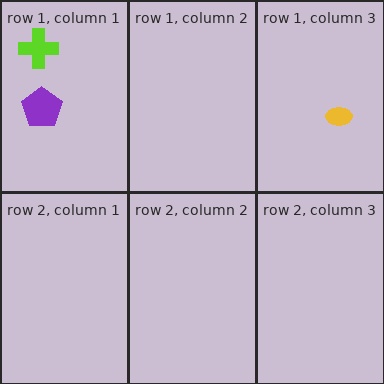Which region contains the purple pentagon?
The row 1, column 1 region.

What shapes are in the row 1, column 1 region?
The purple pentagon, the lime cross.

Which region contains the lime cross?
The row 1, column 1 region.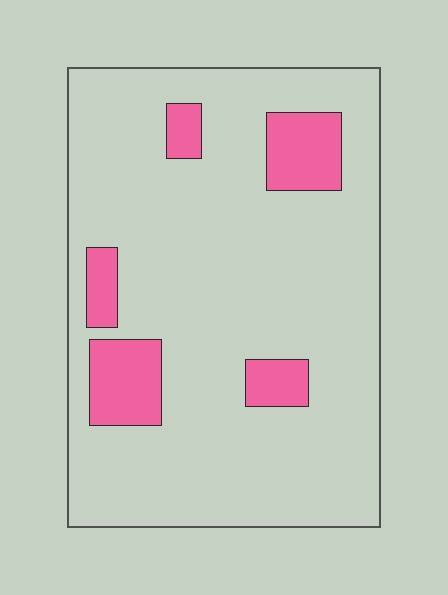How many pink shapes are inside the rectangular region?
5.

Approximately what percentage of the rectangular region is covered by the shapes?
Approximately 15%.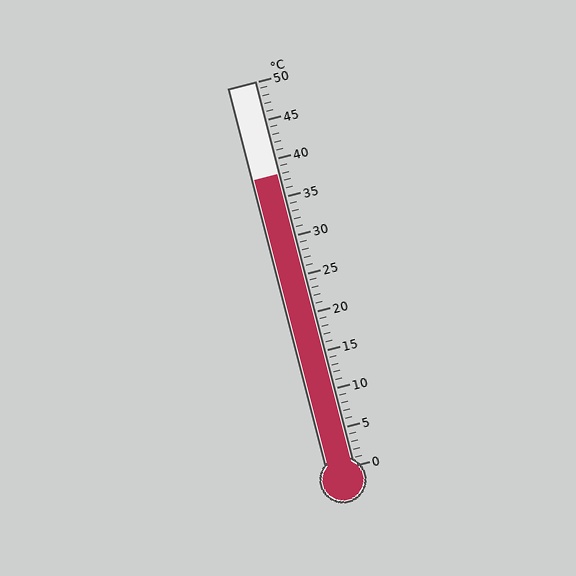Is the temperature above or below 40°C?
The temperature is below 40°C.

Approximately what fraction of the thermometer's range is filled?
The thermometer is filled to approximately 75% of its range.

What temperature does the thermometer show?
The thermometer shows approximately 38°C.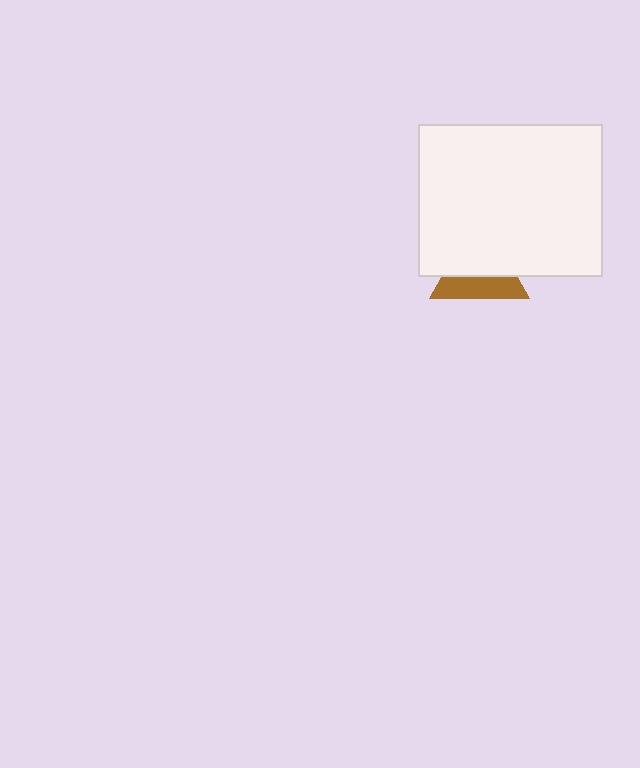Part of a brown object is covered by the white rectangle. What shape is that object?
It is a triangle.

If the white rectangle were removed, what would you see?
You would see the complete brown triangle.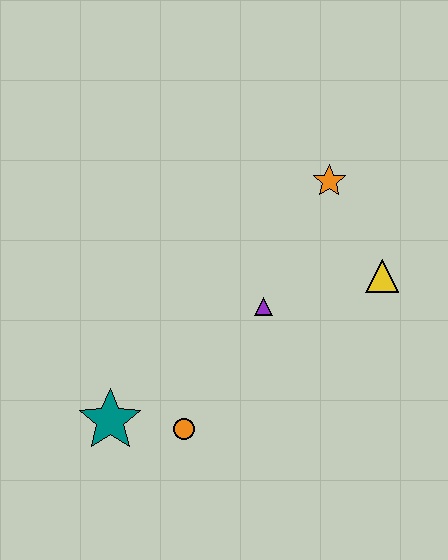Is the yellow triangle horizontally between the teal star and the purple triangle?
No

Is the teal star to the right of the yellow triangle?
No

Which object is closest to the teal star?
The orange circle is closest to the teal star.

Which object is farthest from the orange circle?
The orange star is farthest from the orange circle.